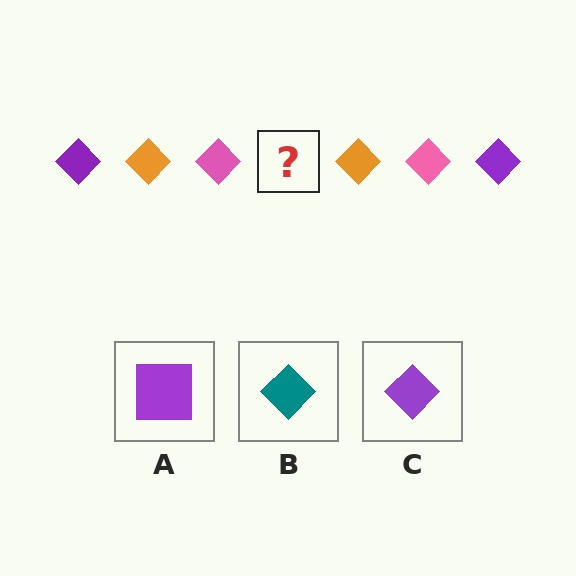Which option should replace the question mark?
Option C.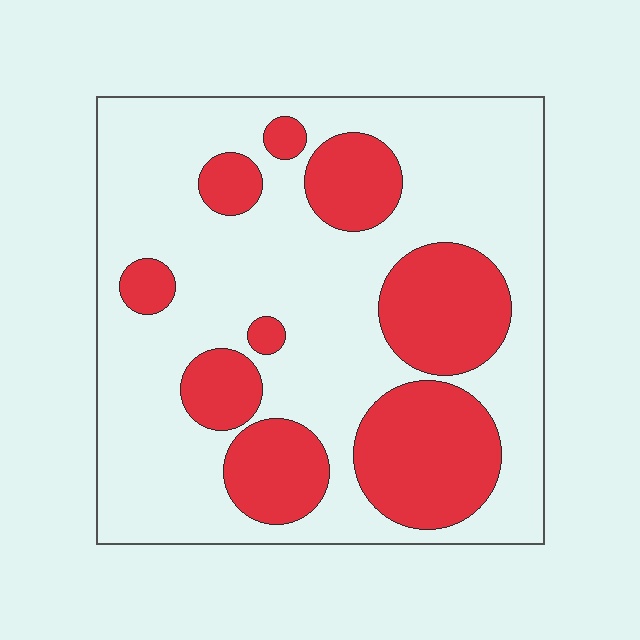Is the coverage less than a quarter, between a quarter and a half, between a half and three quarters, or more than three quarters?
Between a quarter and a half.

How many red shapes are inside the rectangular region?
9.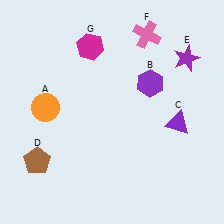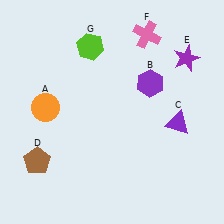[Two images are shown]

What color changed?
The hexagon (G) changed from magenta in Image 1 to lime in Image 2.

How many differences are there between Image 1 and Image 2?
There is 1 difference between the two images.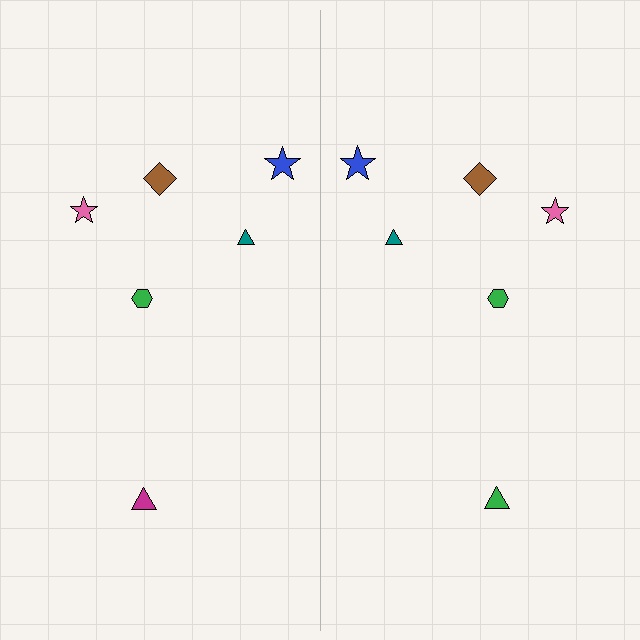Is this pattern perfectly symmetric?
No, the pattern is not perfectly symmetric. The green triangle on the right side breaks the symmetry — its mirror counterpart is magenta.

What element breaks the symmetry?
The green triangle on the right side breaks the symmetry — its mirror counterpart is magenta.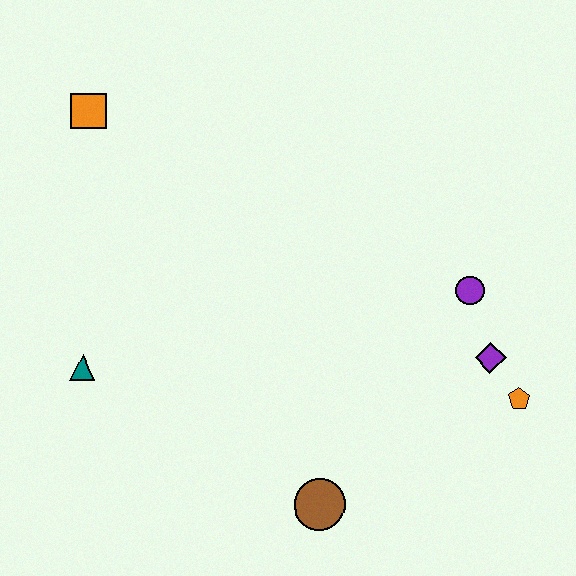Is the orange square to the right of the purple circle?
No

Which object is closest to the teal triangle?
The orange square is closest to the teal triangle.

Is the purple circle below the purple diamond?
No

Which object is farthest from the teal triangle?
The orange pentagon is farthest from the teal triangle.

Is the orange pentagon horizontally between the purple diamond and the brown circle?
No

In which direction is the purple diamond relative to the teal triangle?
The purple diamond is to the right of the teal triangle.